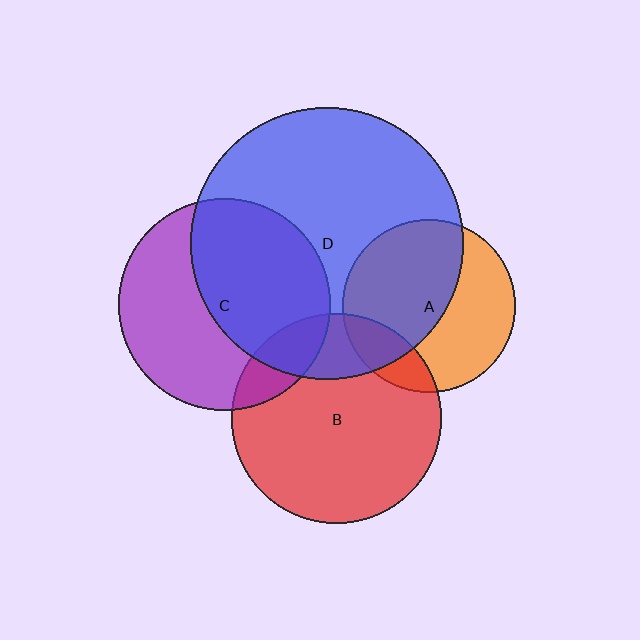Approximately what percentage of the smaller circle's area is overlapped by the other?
Approximately 55%.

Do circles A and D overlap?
Yes.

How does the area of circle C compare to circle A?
Approximately 1.5 times.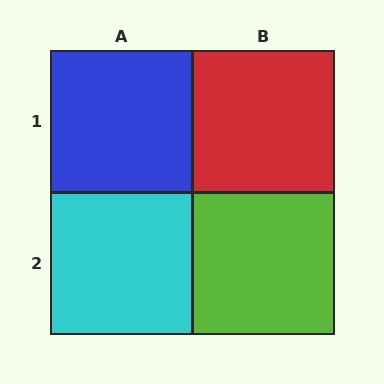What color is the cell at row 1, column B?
Red.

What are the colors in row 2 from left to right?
Cyan, lime.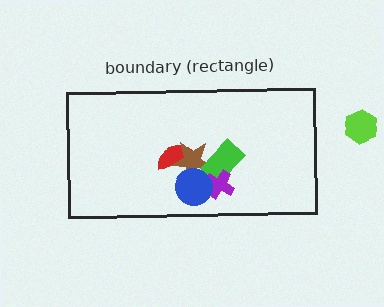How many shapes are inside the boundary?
5 inside, 1 outside.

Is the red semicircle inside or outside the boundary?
Inside.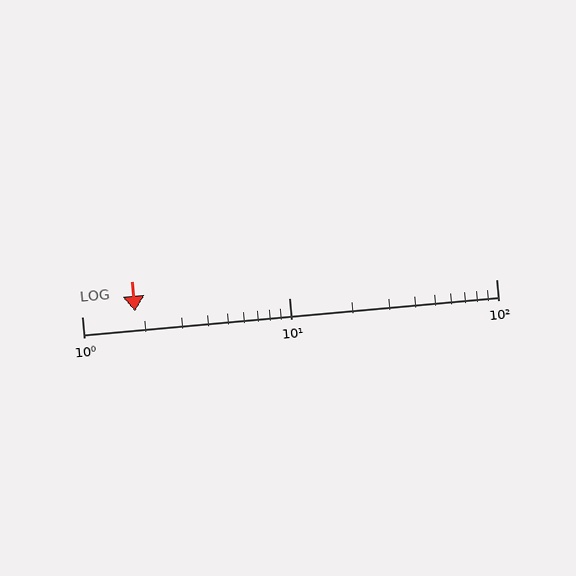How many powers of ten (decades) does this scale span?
The scale spans 2 decades, from 1 to 100.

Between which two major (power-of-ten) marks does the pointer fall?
The pointer is between 1 and 10.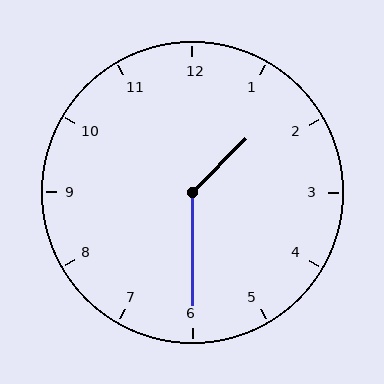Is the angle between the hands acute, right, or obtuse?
It is obtuse.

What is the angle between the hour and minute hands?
Approximately 135 degrees.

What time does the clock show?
1:30.